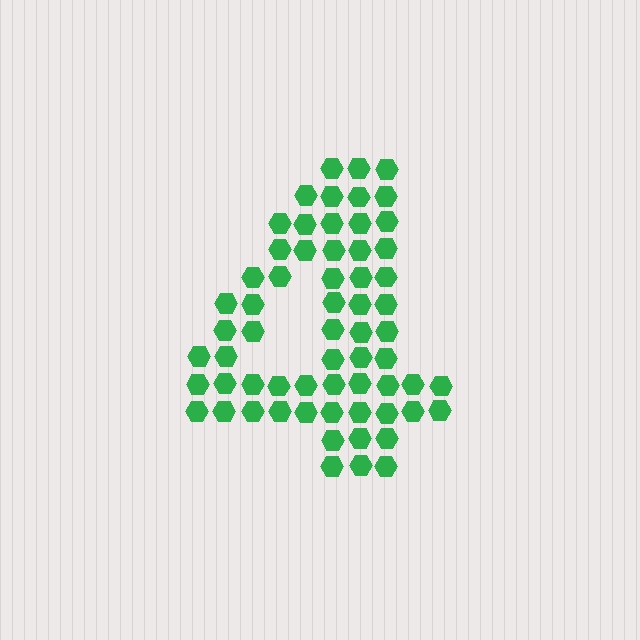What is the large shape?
The large shape is the digit 4.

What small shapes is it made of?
It is made of small hexagons.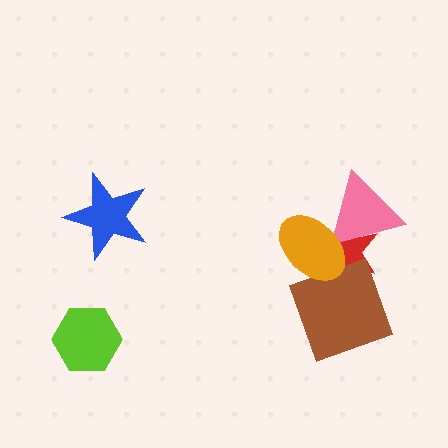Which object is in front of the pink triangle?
The orange ellipse is in front of the pink triangle.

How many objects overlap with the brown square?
2 objects overlap with the brown square.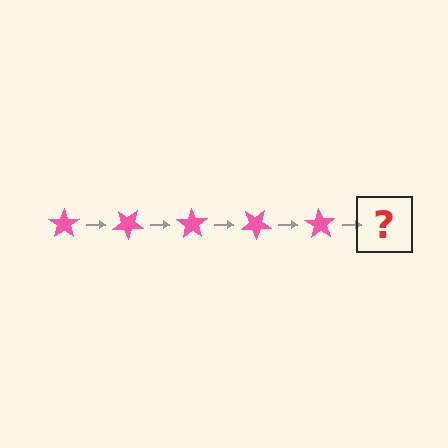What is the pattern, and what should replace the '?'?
The pattern is that the star rotates 35 degrees each step. The '?' should be a pink star rotated 175 degrees.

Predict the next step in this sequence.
The next step is a pink star rotated 175 degrees.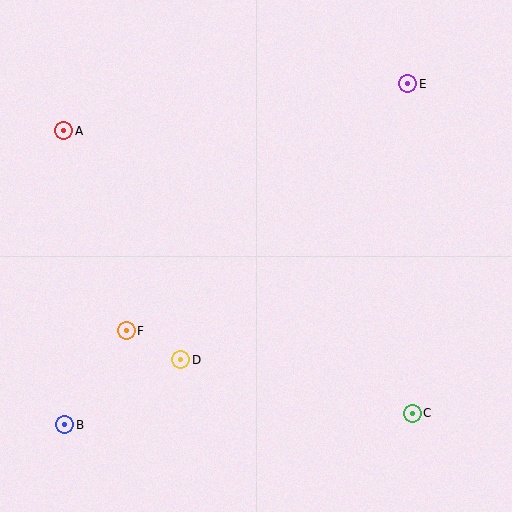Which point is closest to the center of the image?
Point D at (181, 360) is closest to the center.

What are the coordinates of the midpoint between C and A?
The midpoint between C and A is at (238, 272).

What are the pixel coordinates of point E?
Point E is at (408, 84).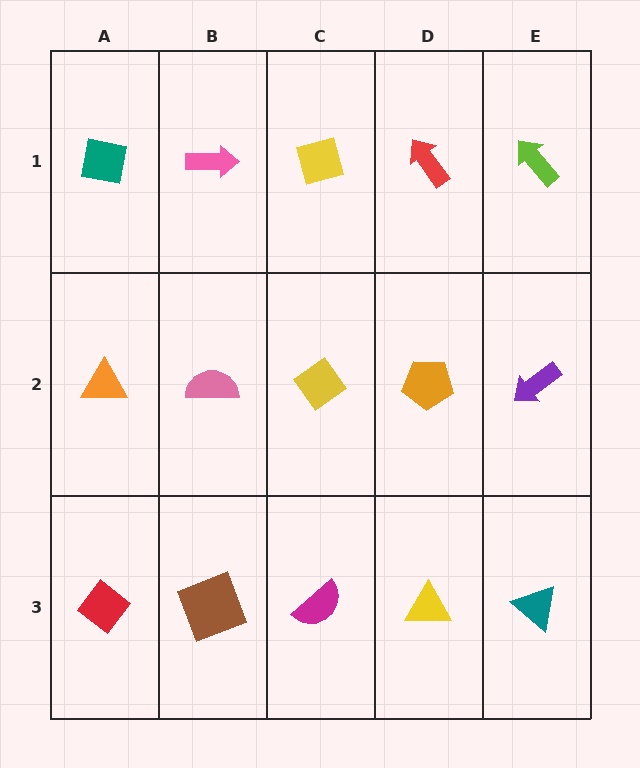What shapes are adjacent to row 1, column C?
A yellow diamond (row 2, column C), a pink arrow (row 1, column B), a red arrow (row 1, column D).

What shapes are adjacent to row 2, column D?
A red arrow (row 1, column D), a yellow triangle (row 3, column D), a yellow diamond (row 2, column C), a purple arrow (row 2, column E).